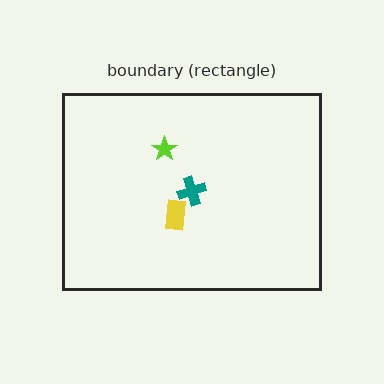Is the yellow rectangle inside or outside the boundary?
Inside.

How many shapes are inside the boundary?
3 inside, 0 outside.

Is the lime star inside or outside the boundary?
Inside.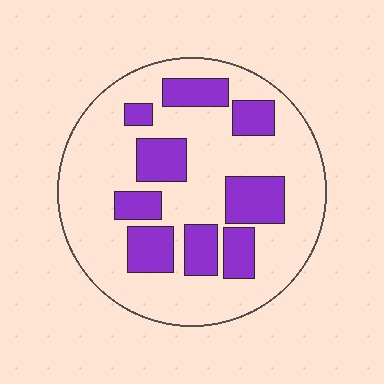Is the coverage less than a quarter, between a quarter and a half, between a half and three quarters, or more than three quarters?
Between a quarter and a half.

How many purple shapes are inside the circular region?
9.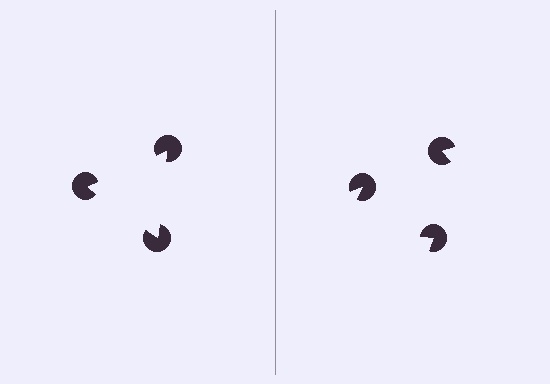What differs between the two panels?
The pac-man discs are positioned identically on both sides; only the wedge orientations differ. On the left they align to a triangle; on the right they are misaligned.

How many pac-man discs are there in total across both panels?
6 — 3 on each side.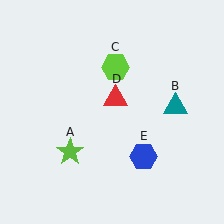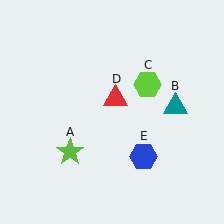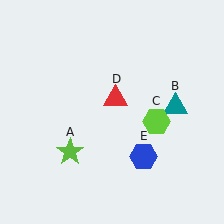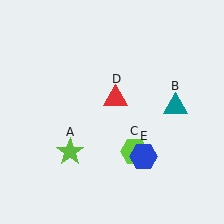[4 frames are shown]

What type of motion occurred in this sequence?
The lime hexagon (object C) rotated clockwise around the center of the scene.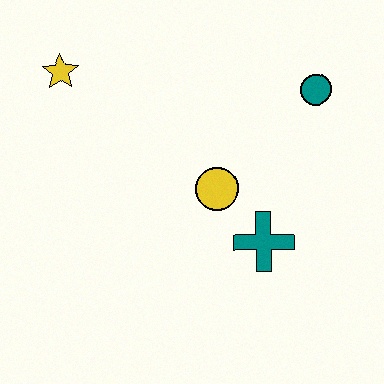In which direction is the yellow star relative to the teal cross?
The yellow star is to the left of the teal cross.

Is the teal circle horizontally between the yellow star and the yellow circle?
No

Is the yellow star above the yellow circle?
Yes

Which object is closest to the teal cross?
The yellow circle is closest to the teal cross.